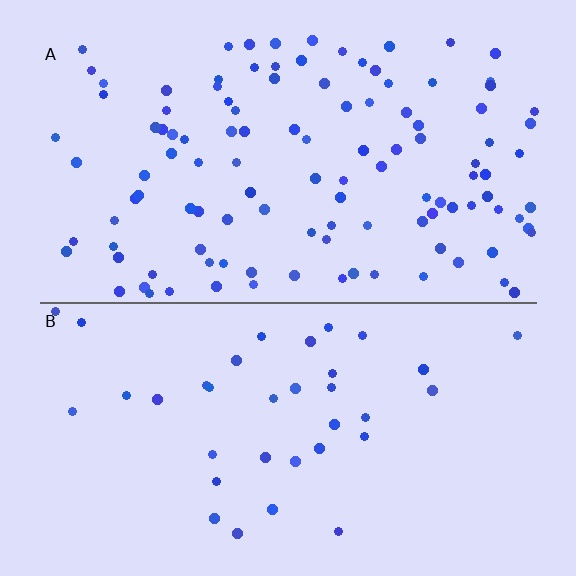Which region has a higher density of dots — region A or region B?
A (the top).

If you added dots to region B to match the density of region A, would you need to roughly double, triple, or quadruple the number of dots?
Approximately triple.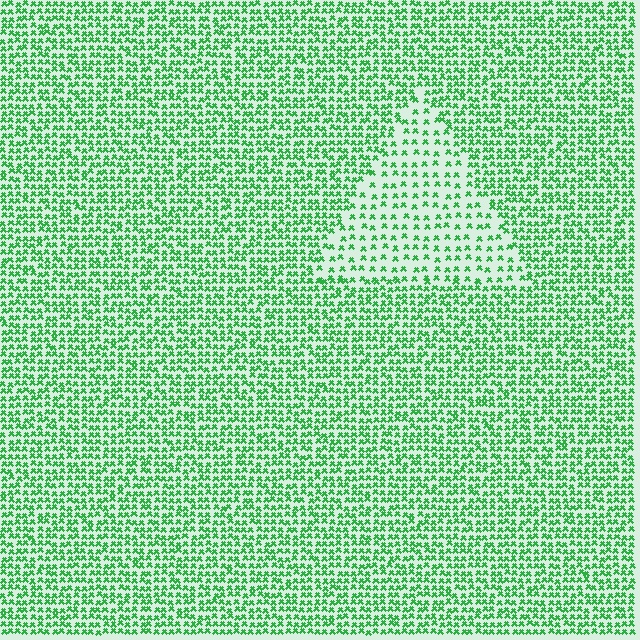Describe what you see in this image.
The image contains small green elements arranged at two different densities. A triangle-shaped region is visible where the elements are less densely packed than the surrounding area.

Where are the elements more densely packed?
The elements are more densely packed outside the triangle boundary.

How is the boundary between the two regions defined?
The boundary is defined by a change in element density (approximately 2.1x ratio). All elements are the same color, size, and shape.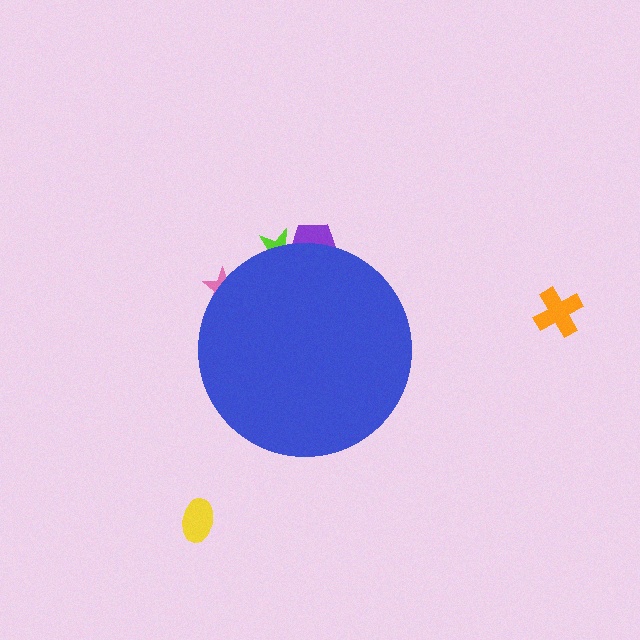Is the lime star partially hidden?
Yes, the lime star is partially hidden behind the blue circle.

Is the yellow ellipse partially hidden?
No, the yellow ellipse is fully visible.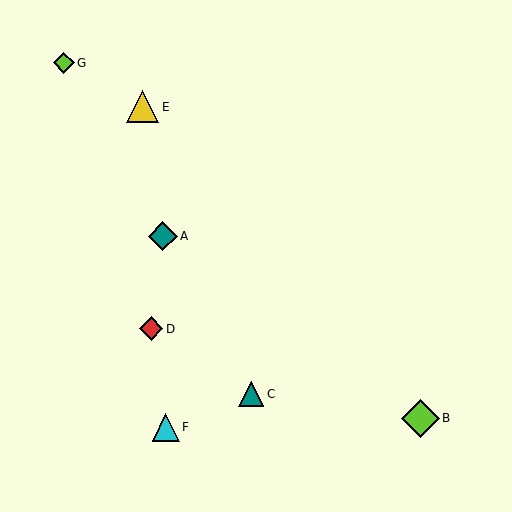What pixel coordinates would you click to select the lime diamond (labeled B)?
Click at (420, 419) to select the lime diamond B.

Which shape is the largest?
The lime diamond (labeled B) is the largest.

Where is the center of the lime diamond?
The center of the lime diamond is at (64, 63).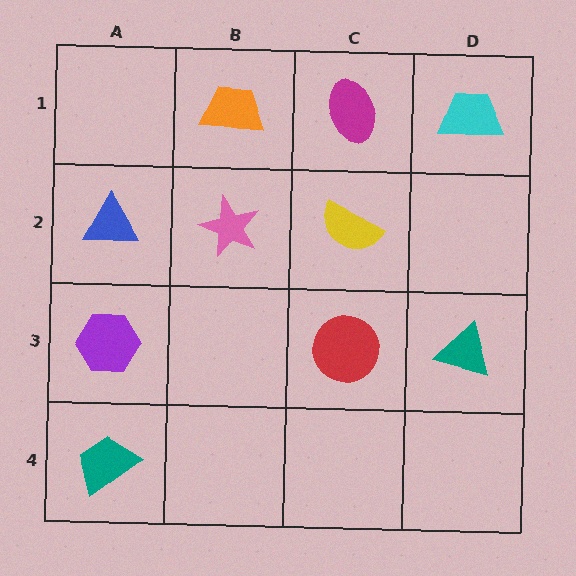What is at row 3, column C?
A red circle.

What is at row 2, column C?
A yellow semicircle.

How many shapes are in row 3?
3 shapes.